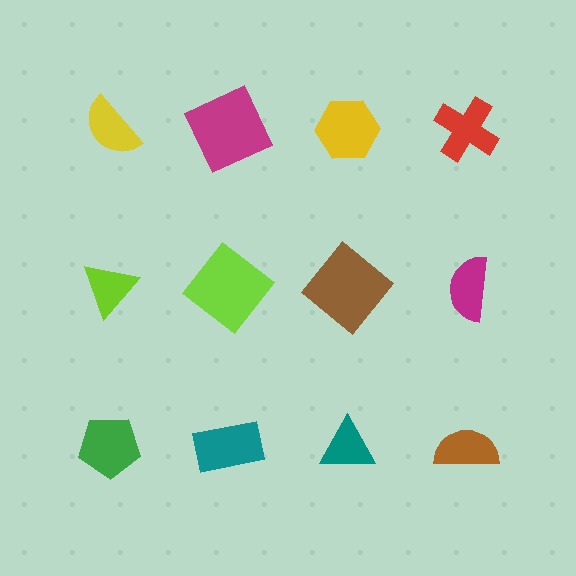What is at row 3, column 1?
A green pentagon.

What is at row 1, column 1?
A yellow semicircle.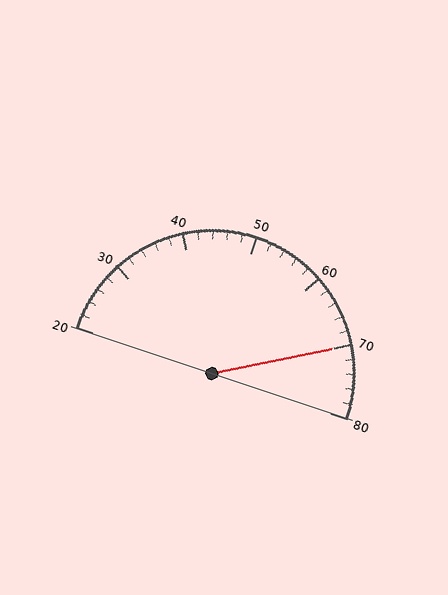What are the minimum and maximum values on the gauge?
The gauge ranges from 20 to 80.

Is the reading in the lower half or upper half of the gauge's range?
The reading is in the upper half of the range (20 to 80).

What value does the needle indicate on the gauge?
The needle indicates approximately 70.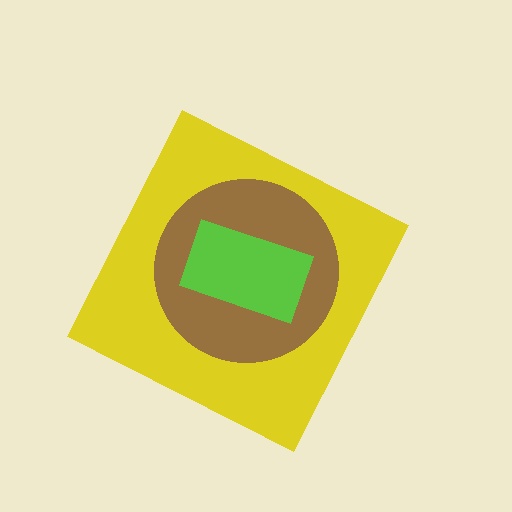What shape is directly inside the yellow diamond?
The brown circle.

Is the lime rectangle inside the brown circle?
Yes.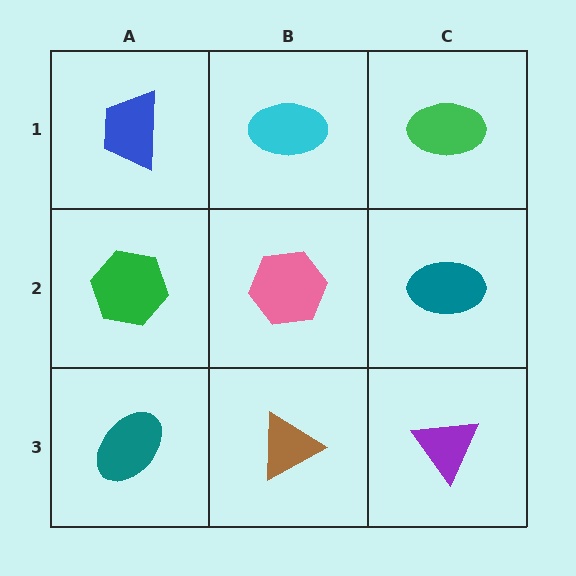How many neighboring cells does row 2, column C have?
3.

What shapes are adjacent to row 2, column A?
A blue trapezoid (row 1, column A), a teal ellipse (row 3, column A), a pink hexagon (row 2, column B).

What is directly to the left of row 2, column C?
A pink hexagon.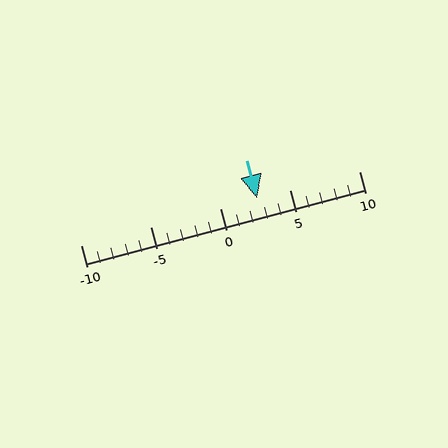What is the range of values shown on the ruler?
The ruler shows values from -10 to 10.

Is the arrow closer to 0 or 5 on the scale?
The arrow is closer to 5.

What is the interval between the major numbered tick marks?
The major tick marks are spaced 5 units apart.